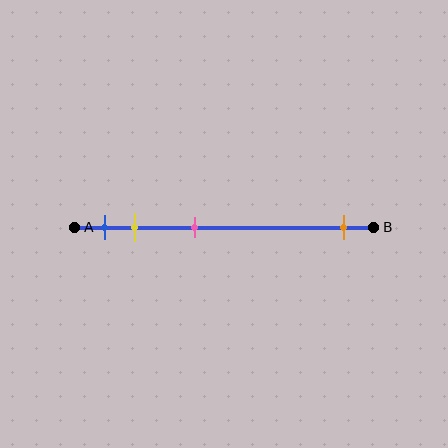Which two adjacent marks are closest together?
The blue and yellow marks are the closest adjacent pair.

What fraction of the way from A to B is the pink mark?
The pink mark is approximately 40% (0.4) of the way from A to B.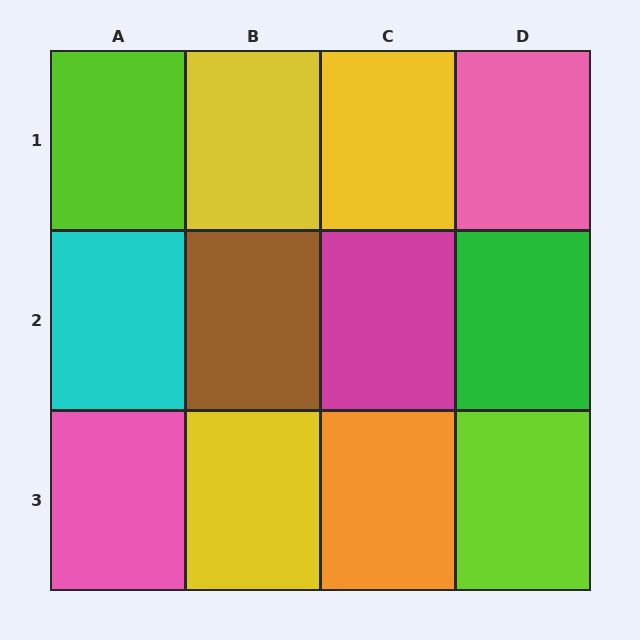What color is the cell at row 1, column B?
Yellow.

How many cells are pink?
2 cells are pink.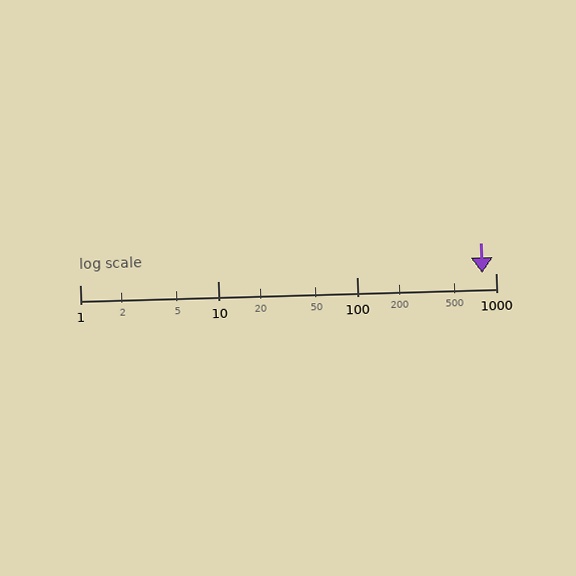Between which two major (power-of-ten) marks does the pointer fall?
The pointer is between 100 and 1000.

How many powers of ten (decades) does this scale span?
The scale spans 3 decades, from 1 to 1000.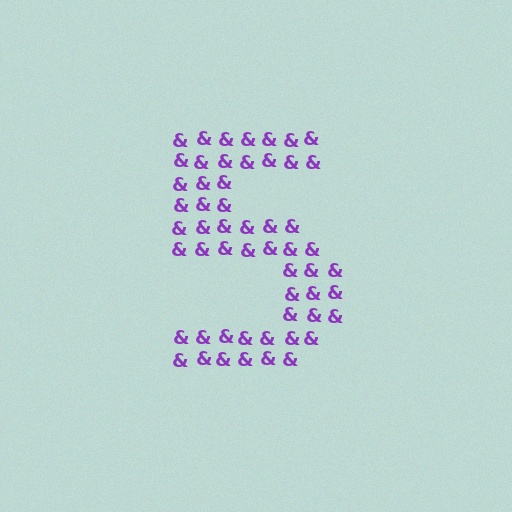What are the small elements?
The small elements are ampersands.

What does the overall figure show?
The overall figure shows the digit 5.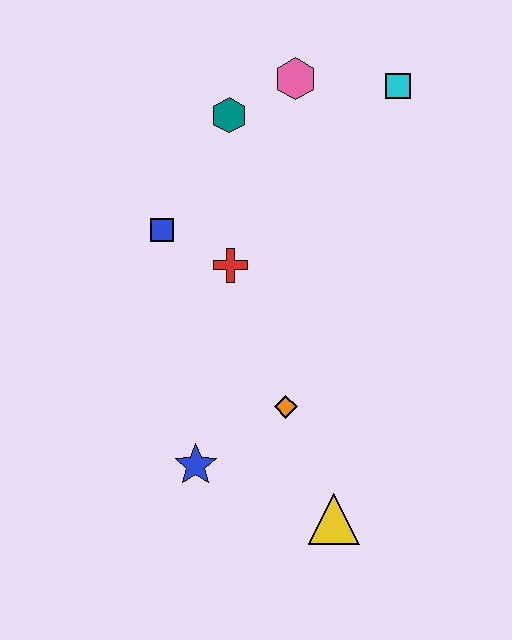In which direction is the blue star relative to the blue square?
The blue star is below the blue square.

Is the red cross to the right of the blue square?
Yes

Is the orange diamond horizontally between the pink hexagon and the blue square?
Yes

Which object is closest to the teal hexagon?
The pink hexagon is closest to the teal hexagon.